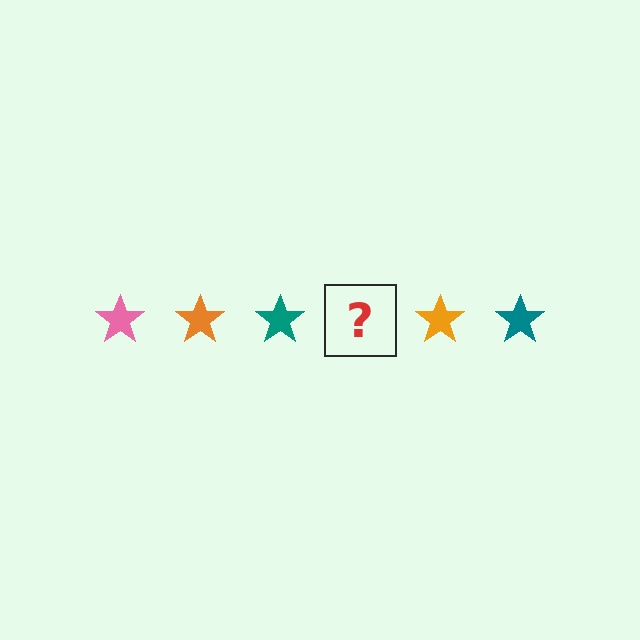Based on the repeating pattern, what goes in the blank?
The blank should be a pink star.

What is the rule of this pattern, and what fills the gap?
The rule is that the pattern cycles through pink, orange, teal stars. The gap should be filled with a pink star.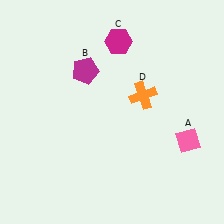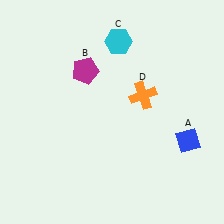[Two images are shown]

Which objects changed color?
A changed from pink to blue. C changed from magenta to cyan.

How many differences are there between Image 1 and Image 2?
There are 2 differences between the two images.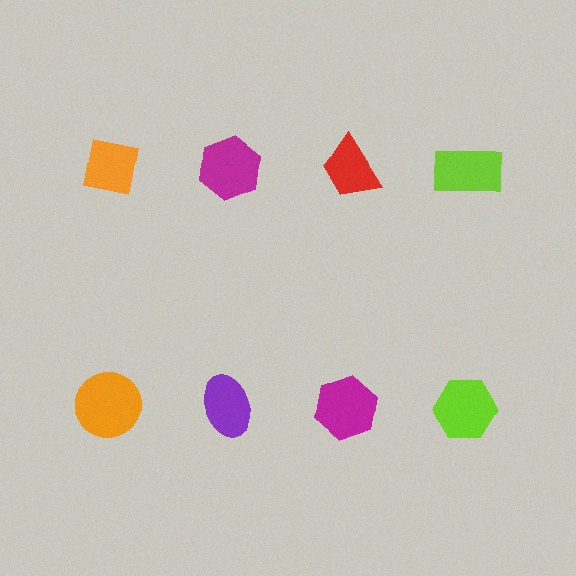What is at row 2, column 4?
A lime hexagon.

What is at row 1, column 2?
A magenta hexagon.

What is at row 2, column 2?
A purple ellipse.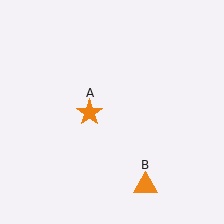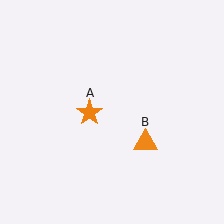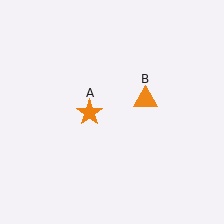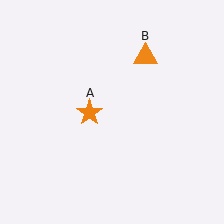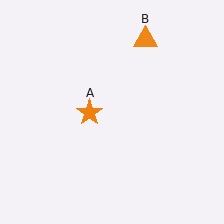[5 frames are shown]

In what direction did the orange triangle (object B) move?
The orange triangle (object B) moved up.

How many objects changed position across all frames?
1 object changed position: orange triangle (object B).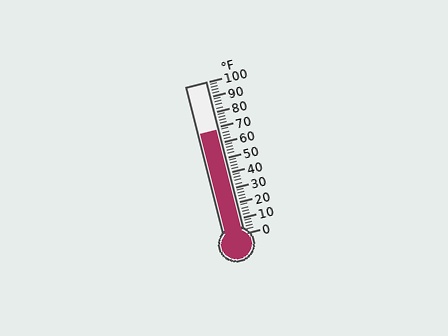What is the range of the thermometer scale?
The thermometer scale ranges from 0°F to 100°F.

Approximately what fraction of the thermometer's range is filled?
The thermometer is filled to approximately 70% of its range.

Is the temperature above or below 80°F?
The temperature is below 80°F.